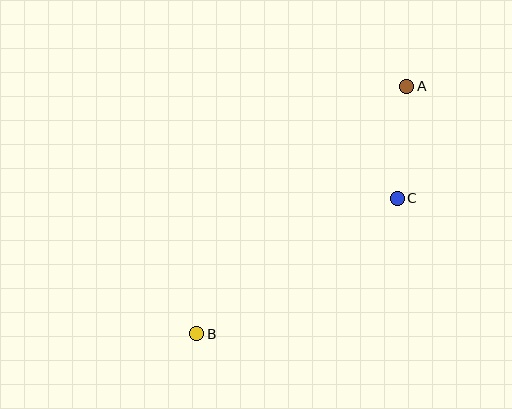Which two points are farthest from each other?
Points A and B are farthest from each other.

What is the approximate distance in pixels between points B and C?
The distance between B and C is approximately 242 pixels.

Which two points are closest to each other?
Points A and C are closest to each other.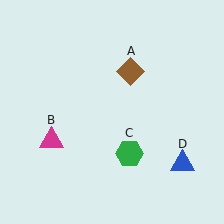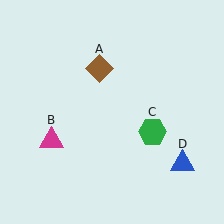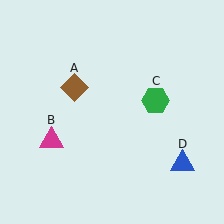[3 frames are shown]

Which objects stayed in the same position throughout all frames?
Magenta triangle (object B) and blue triangle (object D) remained stationary.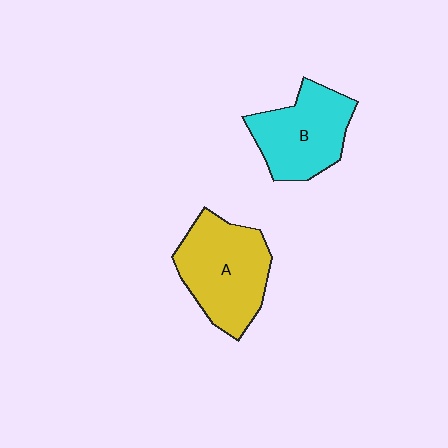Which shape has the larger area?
Shape A (yellow).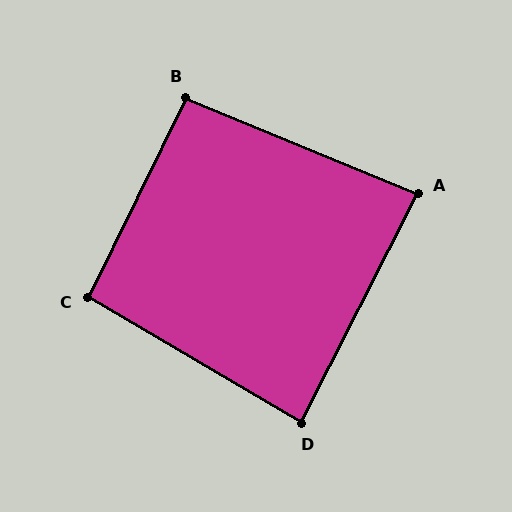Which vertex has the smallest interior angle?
A, at approximately 86 degrees.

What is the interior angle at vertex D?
Approximately 86 degrees (approximately right).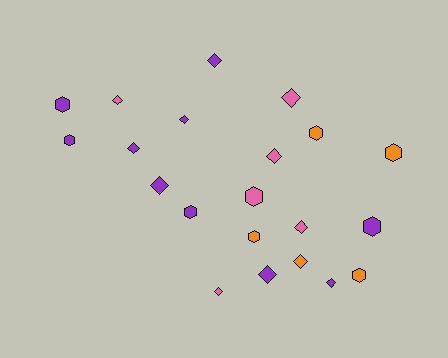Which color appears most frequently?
Purple, with 10 objects.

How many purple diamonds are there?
There are 6 purple diamonds.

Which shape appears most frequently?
Diamond, with 12 objects.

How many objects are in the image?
There are 21 objects.